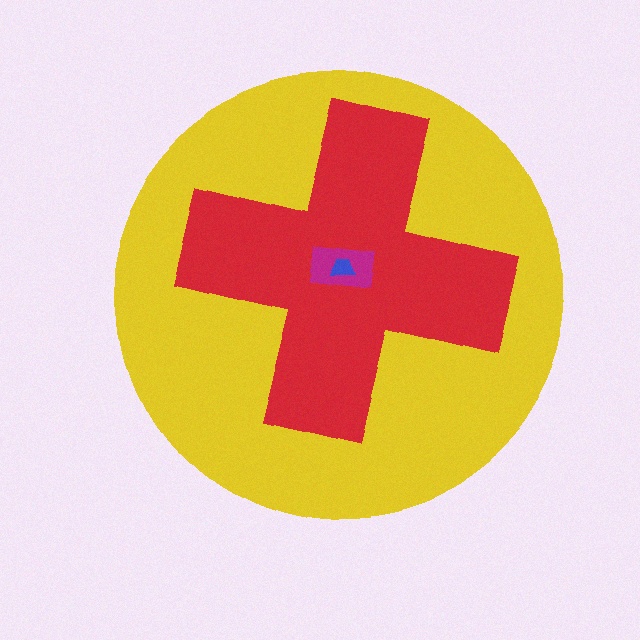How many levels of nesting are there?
4.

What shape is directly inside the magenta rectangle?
The blue trapezoid.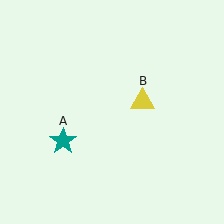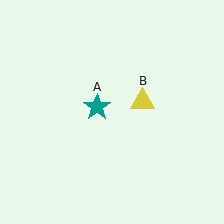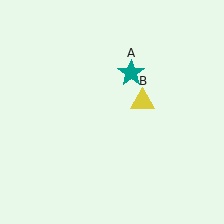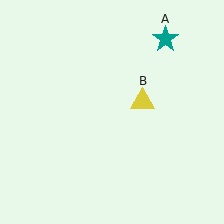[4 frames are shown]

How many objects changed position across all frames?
1 object changed position: teal star (object A).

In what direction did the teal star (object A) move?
The teal star (object A) moved up and to the right.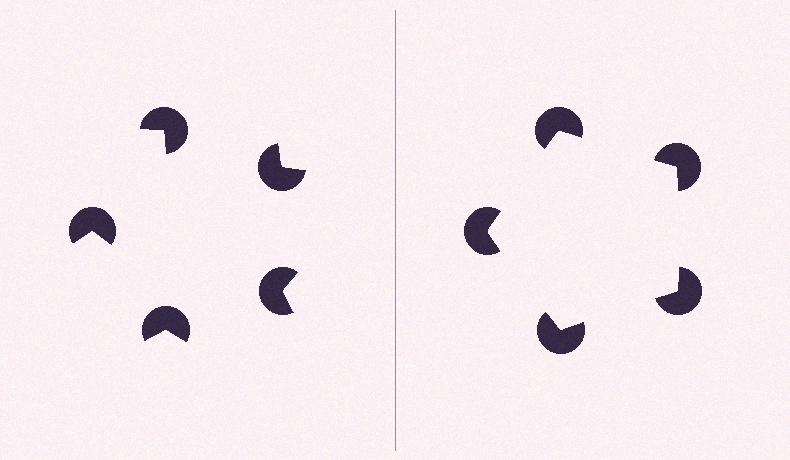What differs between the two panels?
The pac-man discs are positioned identically on both sides; only the wedge orientations differ. On the right they align to a pentagon; on the left they are misaligned.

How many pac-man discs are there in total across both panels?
10 — 5 on each side.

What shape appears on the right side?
An illusory pentagon.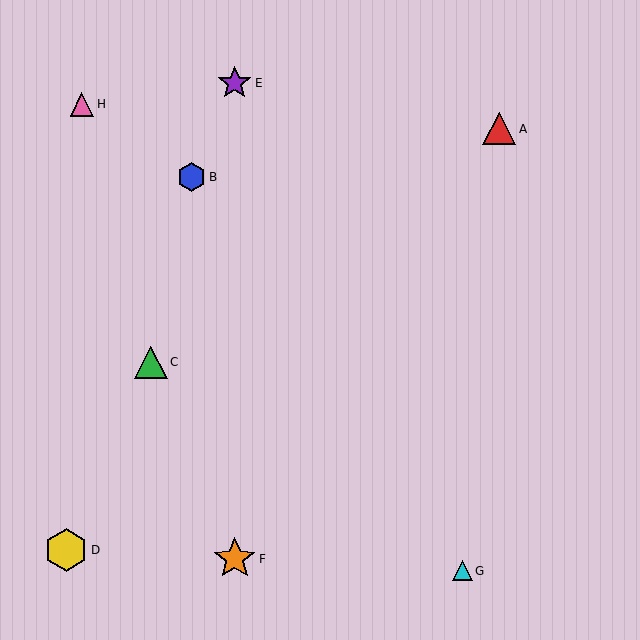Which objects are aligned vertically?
Objects E, F are aligned vertically.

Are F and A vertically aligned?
No, F is at x≈235 and A is at x≈499.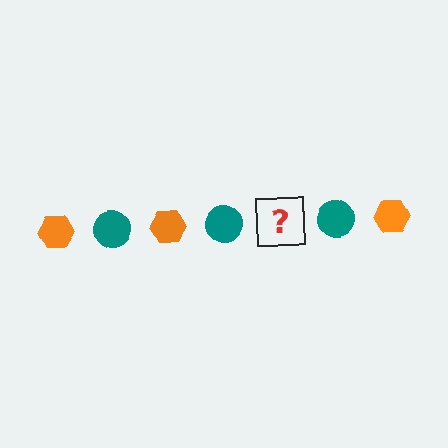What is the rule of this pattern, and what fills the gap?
The rule is that the pattern alternates between orange hexagon and teal circle. The gap should be filled with an orange hexagon.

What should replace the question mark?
The question mark should be replaced with an orange hexagon.